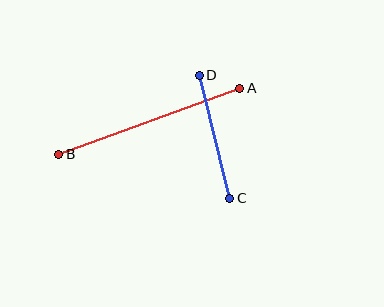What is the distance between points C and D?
The distance is approximately 126 pixels.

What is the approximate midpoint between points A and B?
The midpoint is at approximately (149, 121) pixels.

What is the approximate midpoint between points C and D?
The midpoint is at approximately (215, 137) pixels.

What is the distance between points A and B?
The distance is approximately 193 pixels.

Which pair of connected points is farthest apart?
Points A and B are farthest apart.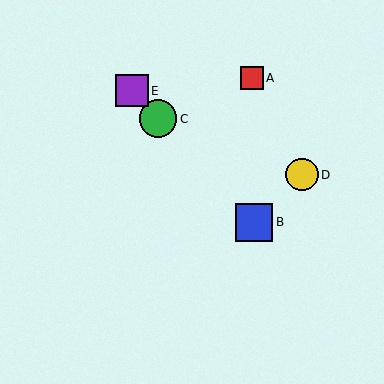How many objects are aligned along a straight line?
3 objects (B, C, E) are aligned along a straight line.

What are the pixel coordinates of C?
Object C is at (158, 119).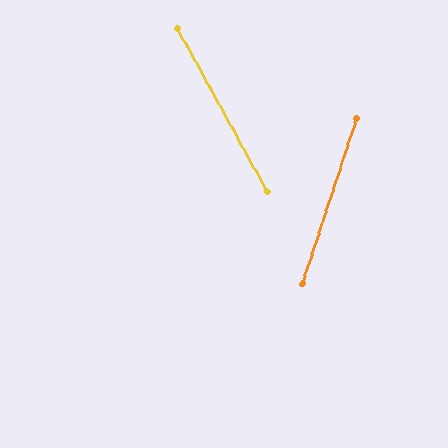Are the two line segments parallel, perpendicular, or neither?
Neither parallel nor perpendicular — they differ by about 47°.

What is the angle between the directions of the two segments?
Approximately 47 degrees.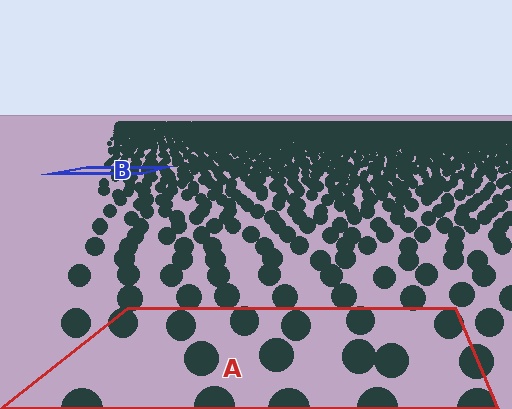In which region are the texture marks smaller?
The texture marks are smaller in region B, because it is farther away.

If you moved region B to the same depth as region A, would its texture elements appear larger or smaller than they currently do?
They would appear larger. At a closer depth, the same texture elements are projected at a bigger on-screen size.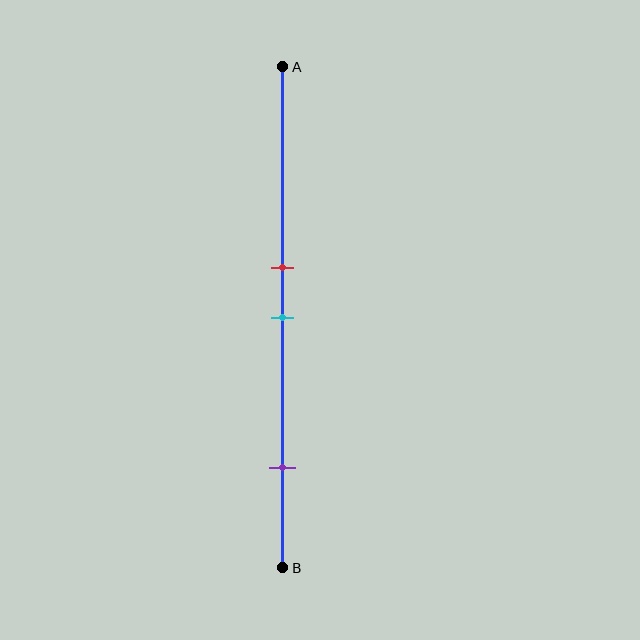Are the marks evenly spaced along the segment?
No, the marks are not evenly spaced.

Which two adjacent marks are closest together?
The red and cyan marks are the closest adjacent pair.